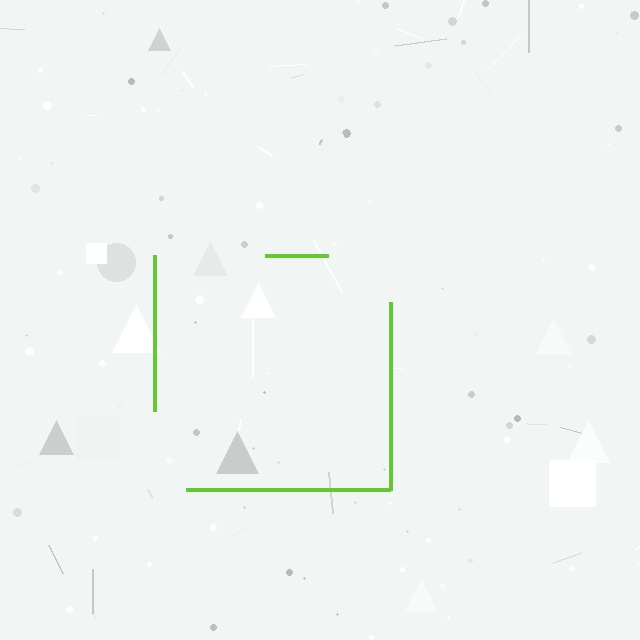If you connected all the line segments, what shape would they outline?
They would outline a square.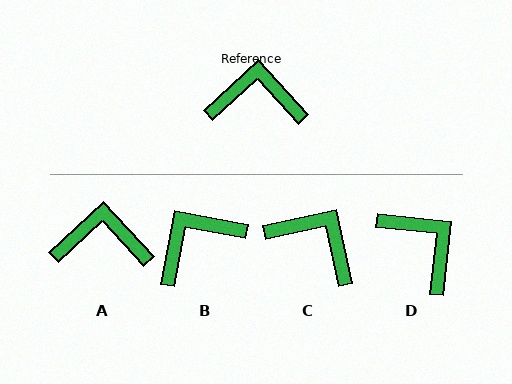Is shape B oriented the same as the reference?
No, it is off by about 36 degrees.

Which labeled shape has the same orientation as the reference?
A.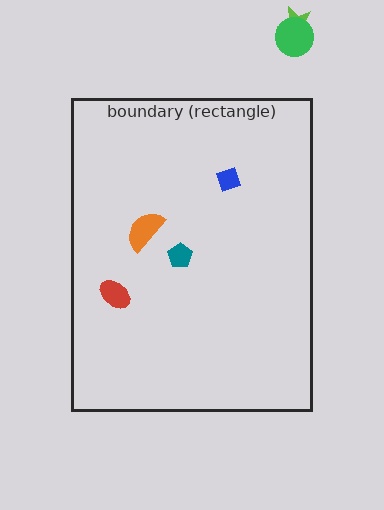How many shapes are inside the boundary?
4 inside, 2 outside.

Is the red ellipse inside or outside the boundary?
Inside.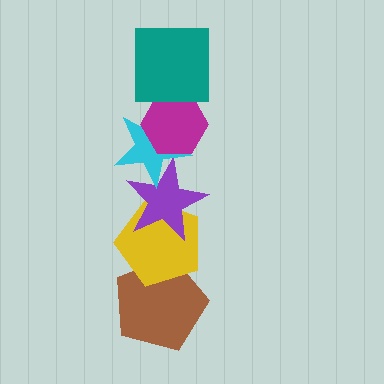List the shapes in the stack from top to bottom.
From top to bottom: the teal square, the magenta hexagon, the cyan star, the purple star, the yellow pentagon, the brown pentagon.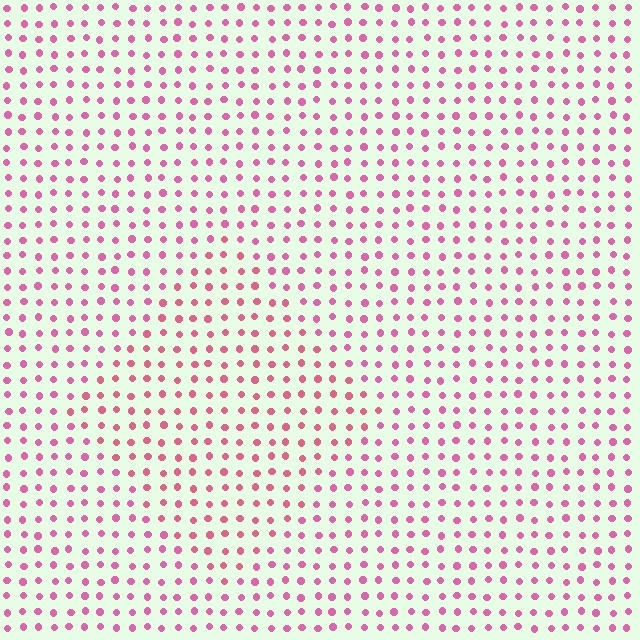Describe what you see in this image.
The image is filled with small pink elements in a uniform arrangement. A diamond-shaped region is visible where the elements are tinted to a slightly different hue, forming a subtle color boundary.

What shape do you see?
I see a diamond.